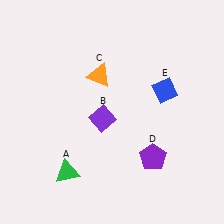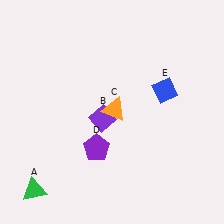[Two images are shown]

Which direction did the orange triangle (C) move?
The orange triangle (C) moved down.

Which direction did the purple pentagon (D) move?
The purple pentagon (D) moved left.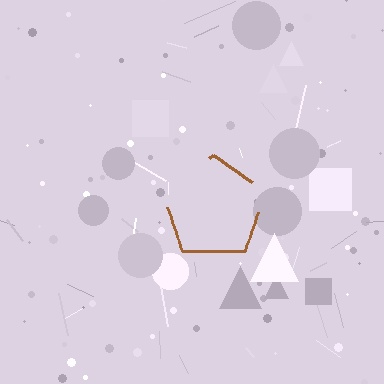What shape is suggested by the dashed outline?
The dashed outline suggests a pentagon.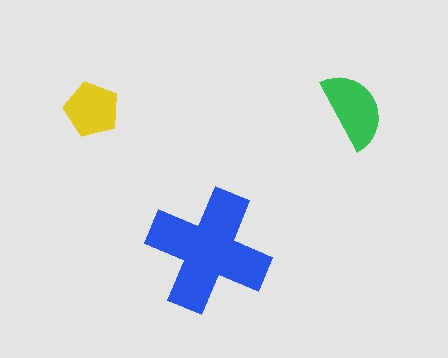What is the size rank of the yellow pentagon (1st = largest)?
3rd.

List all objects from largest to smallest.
The blue cross, the green semicircle, the yellow pentagon.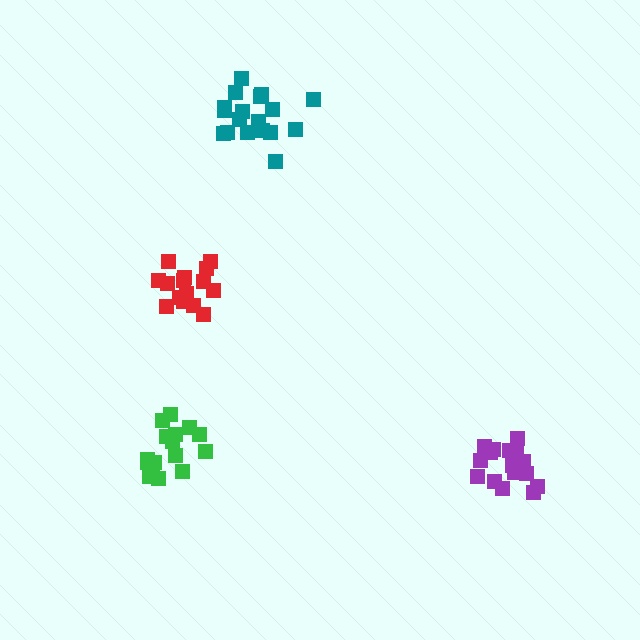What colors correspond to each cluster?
The clusters are colored: teal, purple, red, green.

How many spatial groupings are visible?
There are 4 spatial groupings.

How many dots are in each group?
Group 1: 18 dots, Group 2: 16 dots, Group 3: 15 dots, Group 4: 16 dots (65 total).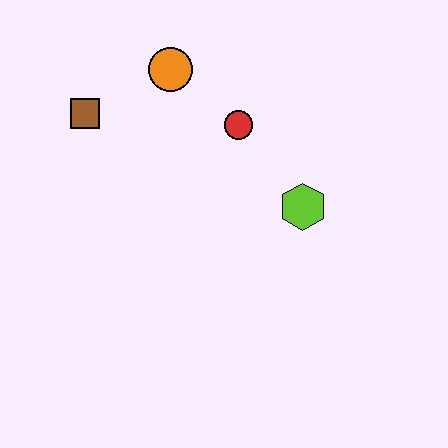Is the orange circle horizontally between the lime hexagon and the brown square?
Yes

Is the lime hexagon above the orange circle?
No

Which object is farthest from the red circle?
The brown square is farthest from the red circle.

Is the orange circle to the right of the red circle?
No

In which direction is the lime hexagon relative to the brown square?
The lime hexagon is to the right of the brown square.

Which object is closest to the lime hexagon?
The red circle is closest to the lime hexagon.